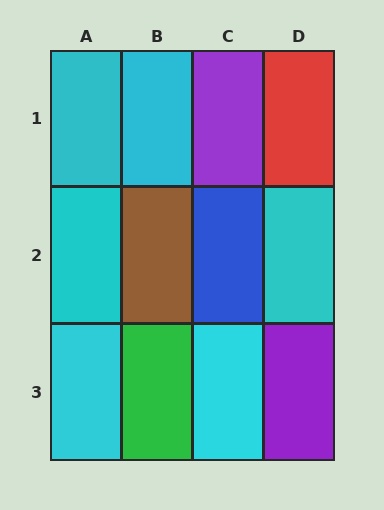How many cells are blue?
1 cell is blue.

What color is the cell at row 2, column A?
Cyan.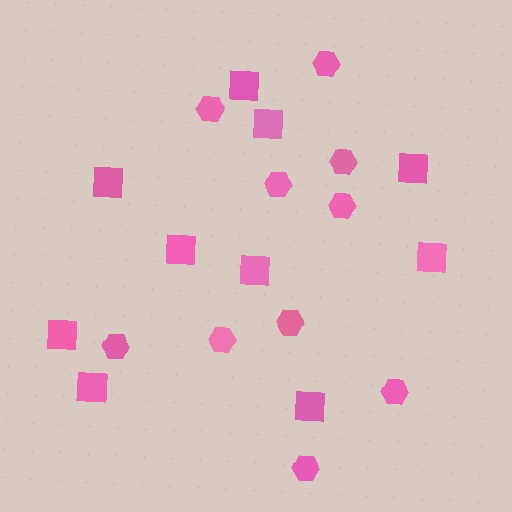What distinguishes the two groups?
There are 2 groups: one group of squares (10) and one group of hexagons (10).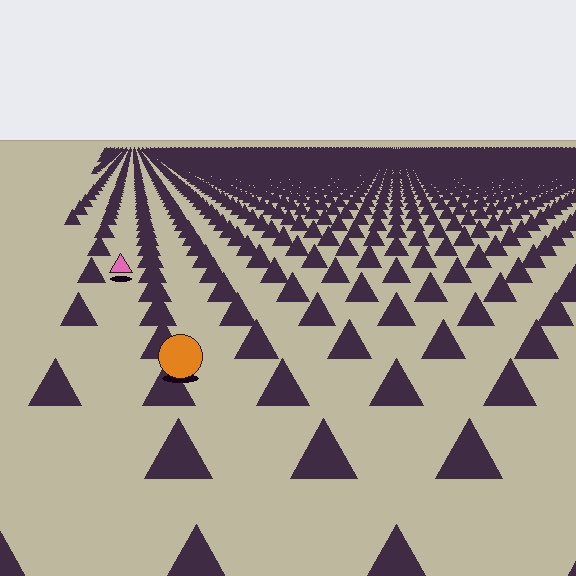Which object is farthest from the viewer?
The pink triangle is farthest from the viewer. It appears smaller and the ground texture around it is denser.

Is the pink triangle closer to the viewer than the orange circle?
No. The orange circle is closer — you can tell from the texture gradient: the ground texture is coarser near it.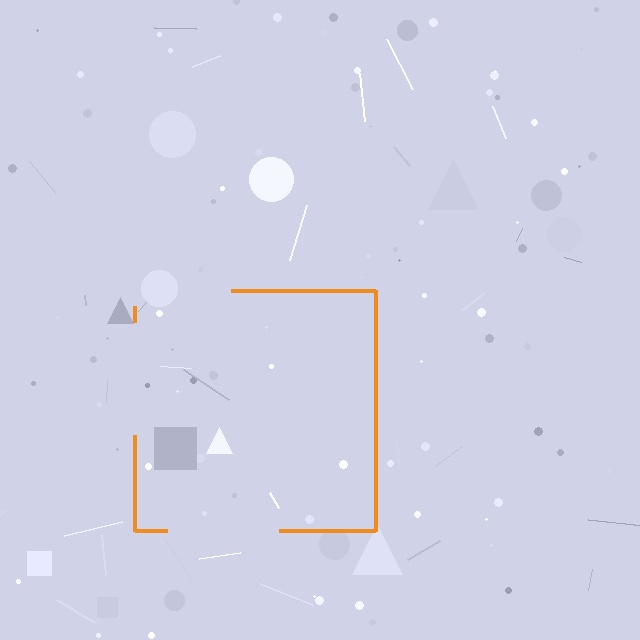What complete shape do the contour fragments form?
The contour fragments form a square.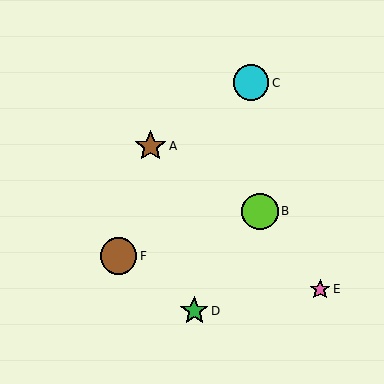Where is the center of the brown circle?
The center of the brown circle is at (119, 256).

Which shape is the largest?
The brown circle (labeled F) is the largest.